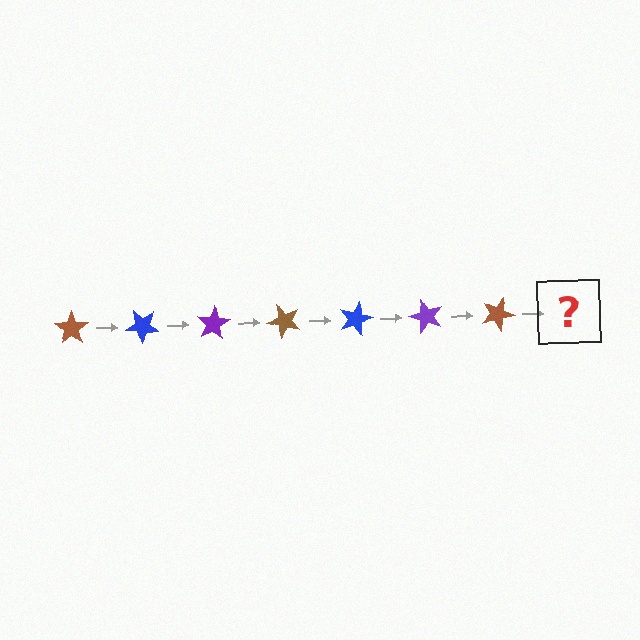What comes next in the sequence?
The next element should be a blue star, rotated 280 degrees from the start.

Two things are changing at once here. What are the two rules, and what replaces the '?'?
The two rules are that it rotates 40 degrees each step and the color cycles through brown, blue, and purple. The '?' should be a blue star, rotated 280 degrees from the start.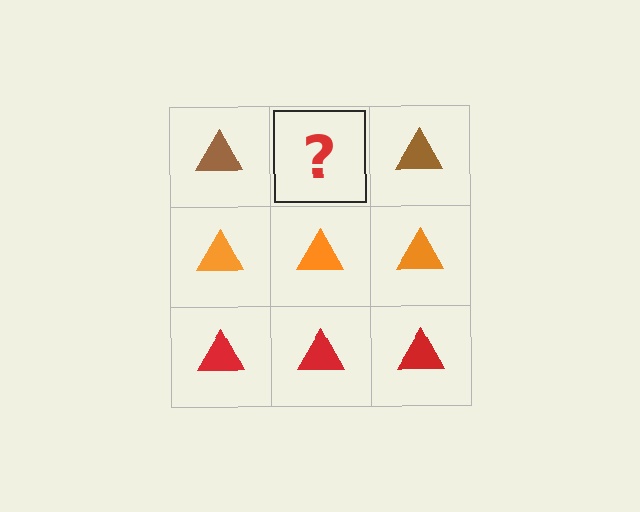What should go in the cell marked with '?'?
The missing cell should contain a brown triangle.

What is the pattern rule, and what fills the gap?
The rule is that each row has a consistent color. The gap should be filled with a brown triangle.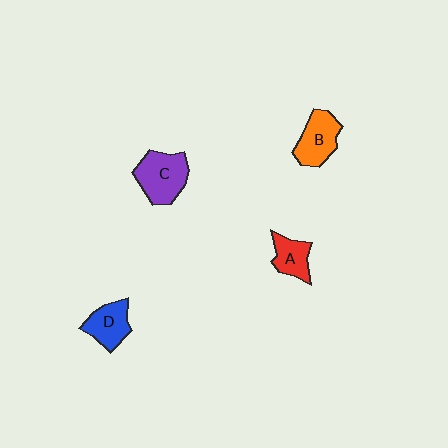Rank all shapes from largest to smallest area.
From largest to smallest: C (purple), B (orange), D (blue), A (red).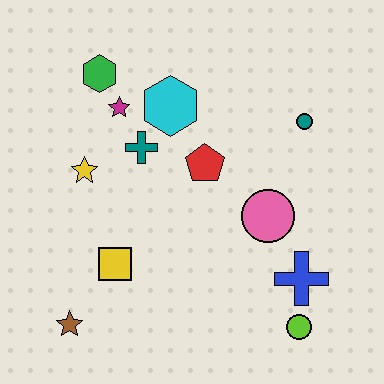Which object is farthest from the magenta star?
The lime circle is farthest from the magenta star.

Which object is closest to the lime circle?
The blue cross is closest to the lime circle.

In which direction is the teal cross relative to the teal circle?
The teal cross is to the left of the teal circle.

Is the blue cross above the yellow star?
No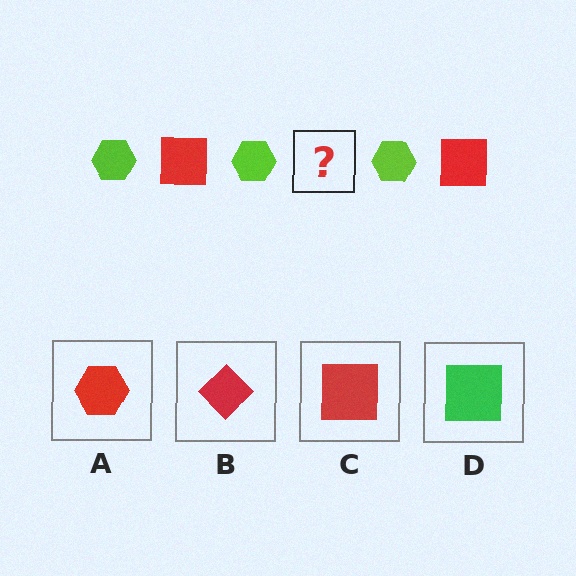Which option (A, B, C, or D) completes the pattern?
C.